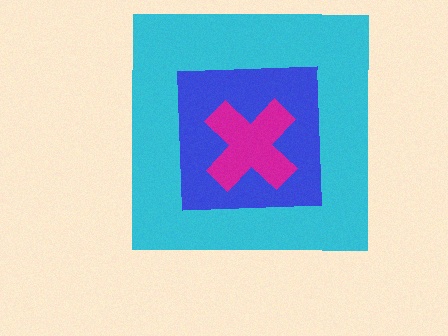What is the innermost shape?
The magenta cross.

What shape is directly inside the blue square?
The magenta cross.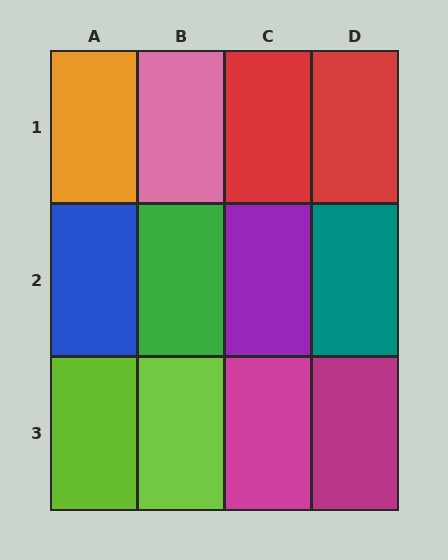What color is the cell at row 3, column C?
Magenta.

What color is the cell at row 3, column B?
Lime.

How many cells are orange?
1 cell is orange.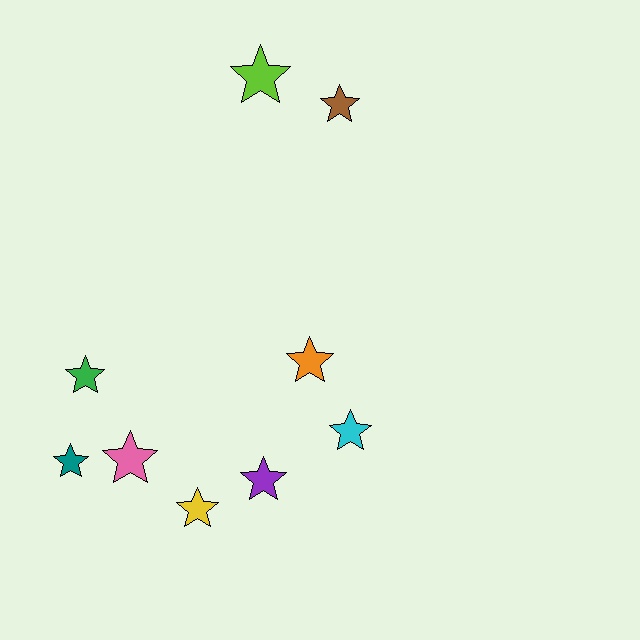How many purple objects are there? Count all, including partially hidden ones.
There is 1 purple object.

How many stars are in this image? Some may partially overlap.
There are 9 stars.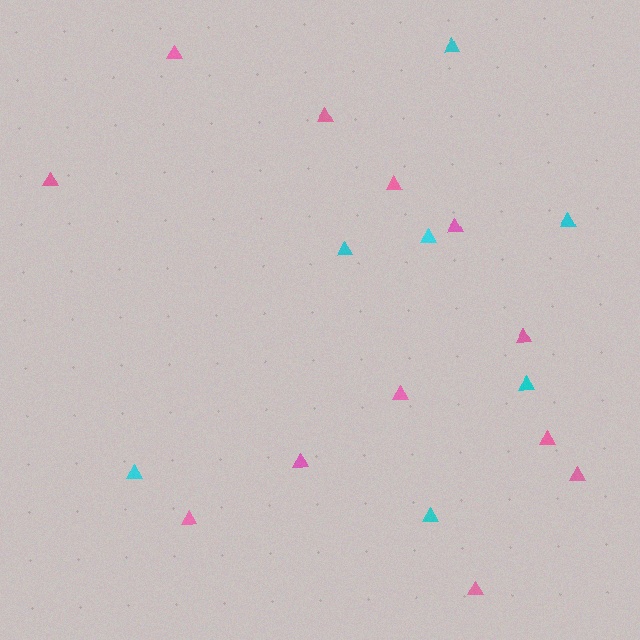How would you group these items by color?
There are 2 groups: one group of cyan triangles (7) and one group of pink triangles (12).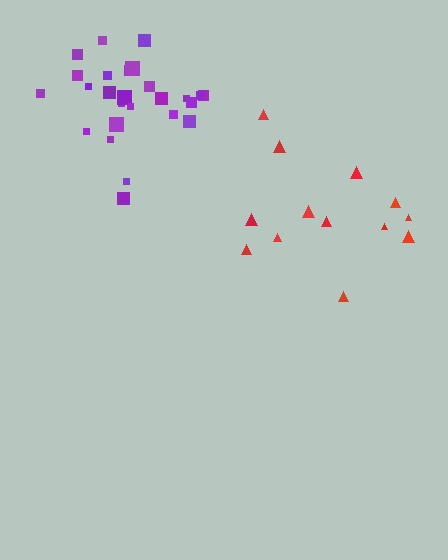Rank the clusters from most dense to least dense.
purple, red.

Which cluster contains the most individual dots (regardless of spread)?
Purple (26).